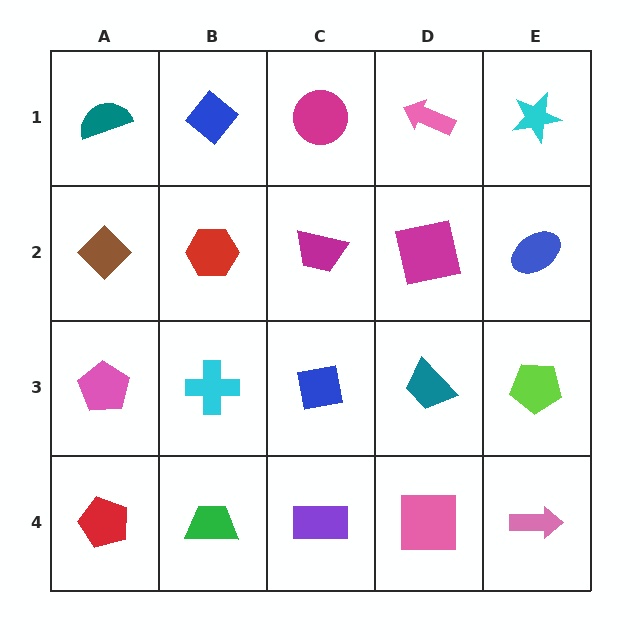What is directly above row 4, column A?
A pink pentagon.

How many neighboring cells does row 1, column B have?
3.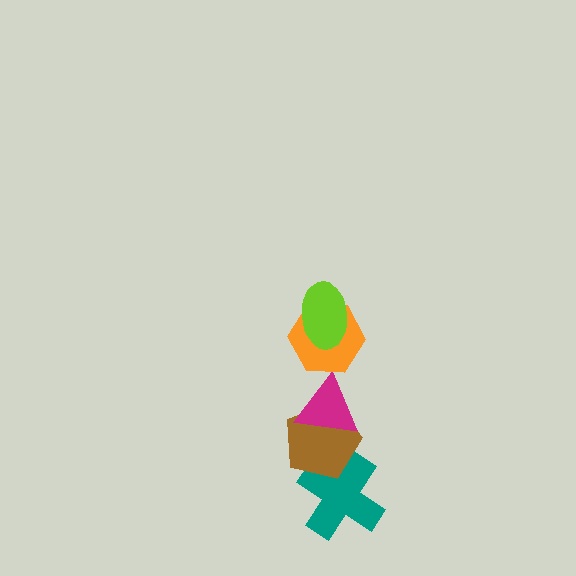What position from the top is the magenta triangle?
The magenta triangle is 3rd from the top.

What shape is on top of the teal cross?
The brown pentagon is on top of the teal cross.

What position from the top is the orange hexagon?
The orange hexagon is 2nd from the top.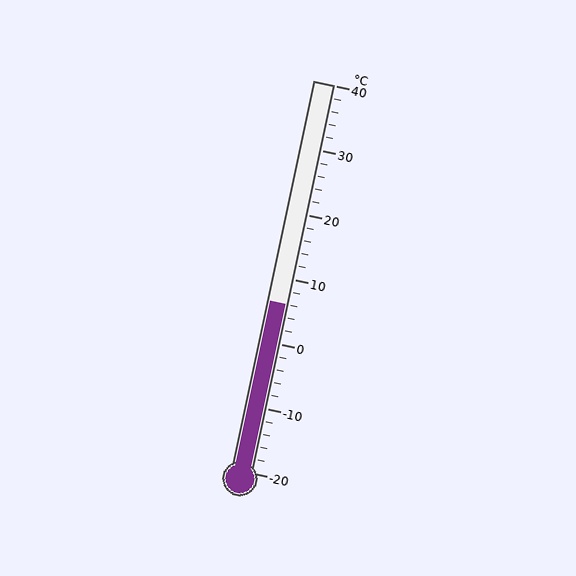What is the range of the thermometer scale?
The thermometer scale ranges from -20°C to 40°C.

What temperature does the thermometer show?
The thermometer shows approximately 6°C.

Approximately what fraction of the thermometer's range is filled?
The thermometer is filled to approximately 45% of its range.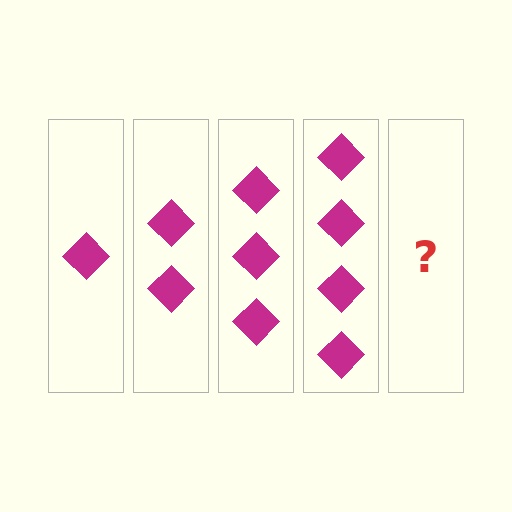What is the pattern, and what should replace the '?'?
The pattern is that each step adds one more diamond. The '?' should be 5 diamonds.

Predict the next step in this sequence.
The next step is 5 diamonds.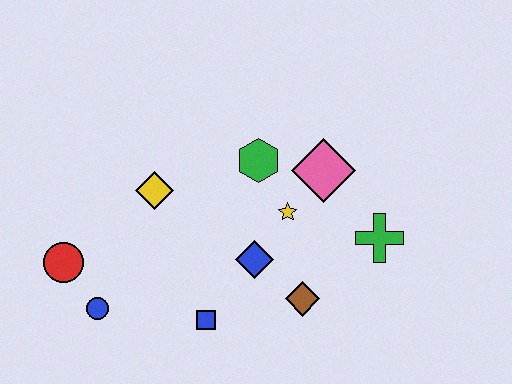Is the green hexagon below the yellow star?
No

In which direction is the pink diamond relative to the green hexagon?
The pink diamond is to the right of the green hexagon.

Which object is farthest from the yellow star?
The red circle is farthest from the yellow star.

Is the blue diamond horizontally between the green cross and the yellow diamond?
Yes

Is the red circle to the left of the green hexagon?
Yes